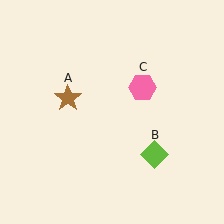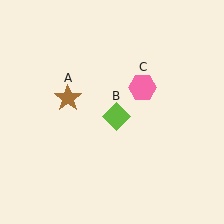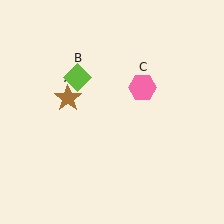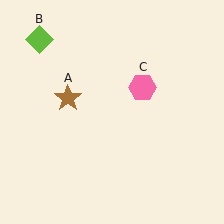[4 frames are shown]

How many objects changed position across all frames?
1 object changed position: lime diamond (object B).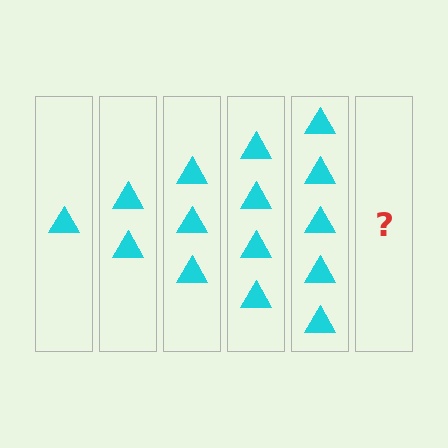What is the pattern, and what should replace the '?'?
The pattern is that each step adds one more triangle. The '?' should be 6 triangles.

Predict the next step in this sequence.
The next step is 6 triangles.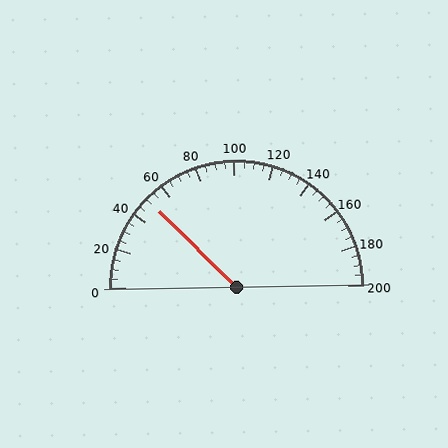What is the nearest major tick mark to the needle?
The nearest major tick mark is 40.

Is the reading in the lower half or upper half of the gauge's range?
The reading is in the lower half of the range (0 to 200).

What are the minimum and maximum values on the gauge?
The gauge ranges from 0 to 200.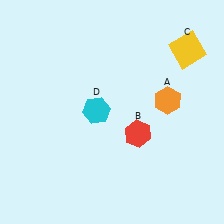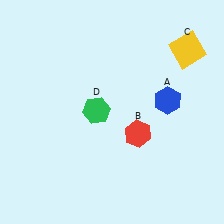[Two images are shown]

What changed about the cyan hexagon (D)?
In Image 1, D is cyan. In Image 2, it changed to green.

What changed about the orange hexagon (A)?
In Image 1, A is orange. In Image 2, it changed to blue.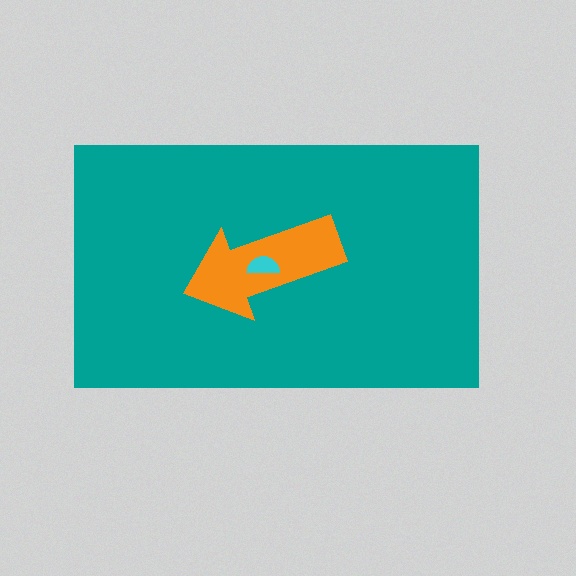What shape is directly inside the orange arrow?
The cyan semicircle.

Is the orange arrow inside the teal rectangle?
Yes.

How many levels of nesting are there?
3.